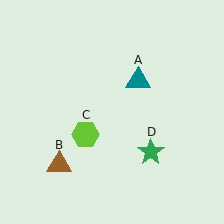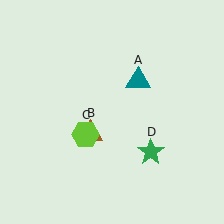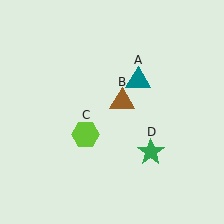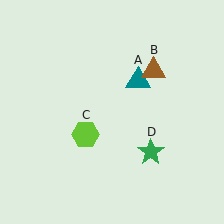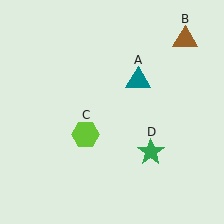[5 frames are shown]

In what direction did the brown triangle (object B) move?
The brown triangle (object B) moved up and to the right.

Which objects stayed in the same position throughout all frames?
Teal triangle (object A) and lime hexagon (object C) and green star (object D) remained stationary.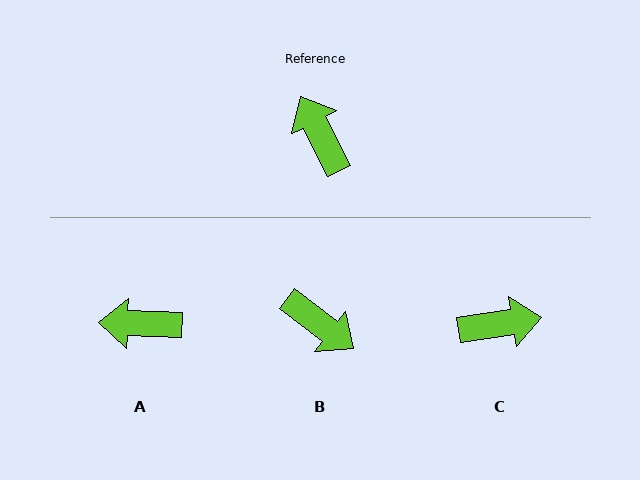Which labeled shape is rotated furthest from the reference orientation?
B, about 154 degrees away.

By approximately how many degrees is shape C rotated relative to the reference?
Approximately 108 degrees clockwise.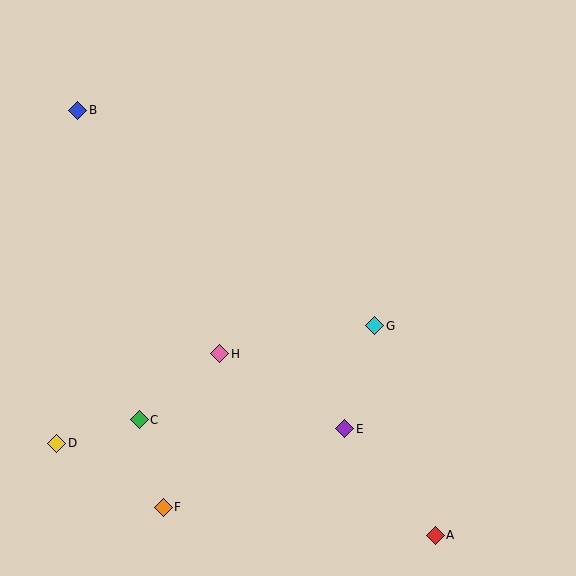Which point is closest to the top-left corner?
Point B is closest to the top-left corner.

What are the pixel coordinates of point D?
Point D is at (57, 443).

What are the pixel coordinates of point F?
Point F is at (163, 507).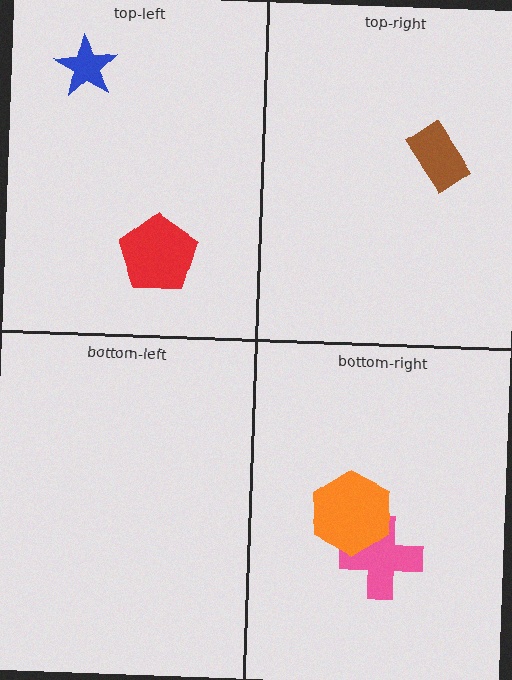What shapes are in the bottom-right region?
The pink cross, the orange hexagon.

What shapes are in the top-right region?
The brown rectangle.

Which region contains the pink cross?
The bottom-right region.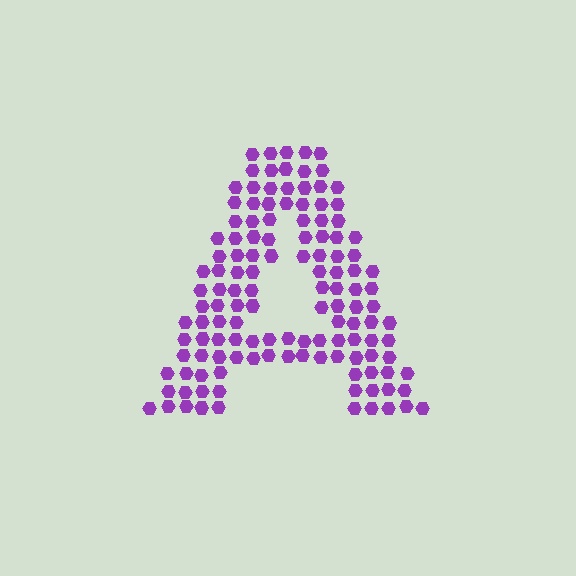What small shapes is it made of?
It is made of small hexagons.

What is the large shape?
The large shape is the letter A.